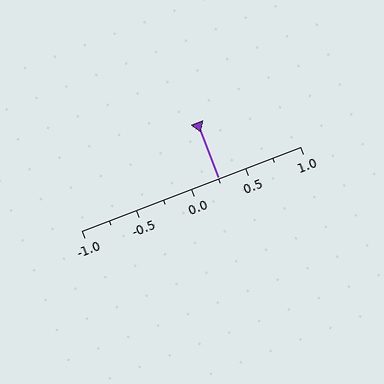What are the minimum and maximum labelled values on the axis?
The axis runs from -1.0 to 1.0.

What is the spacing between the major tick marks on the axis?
The major ticks are spaced 0.5 apart.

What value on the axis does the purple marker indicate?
The marker indicates approximately 0.25.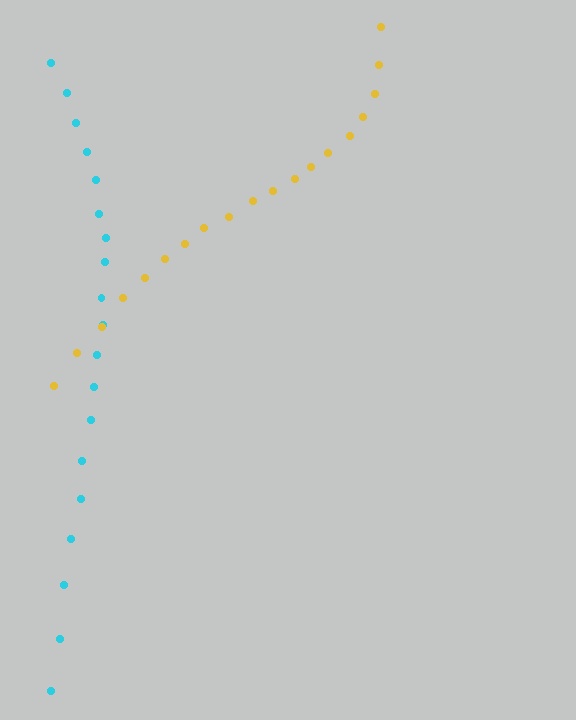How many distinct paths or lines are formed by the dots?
There are 2 distinct paths.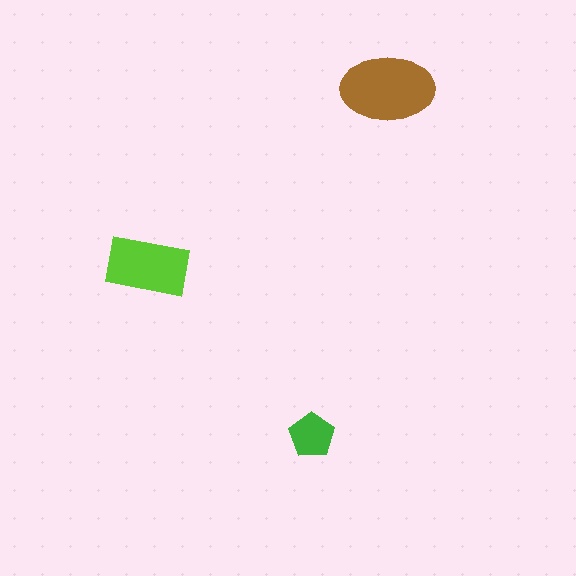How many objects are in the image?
There are 3 objects in the image.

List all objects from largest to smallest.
The brown ellipse, the lime rectangle, the green pentagon.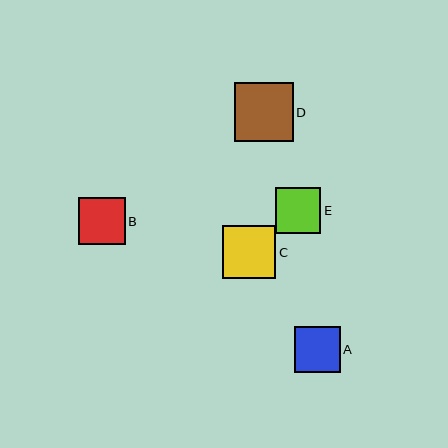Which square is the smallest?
Square E is the smallest with a size of approximately 46 pixels.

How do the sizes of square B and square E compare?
Square B and square E are approximately the same size.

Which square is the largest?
Square D is the largest with a size of approximately 59 pixels.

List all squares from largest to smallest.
From largest to smallest: D, C, B, A, E.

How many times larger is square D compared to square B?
Square D is approximately 1.3 times the size of square B.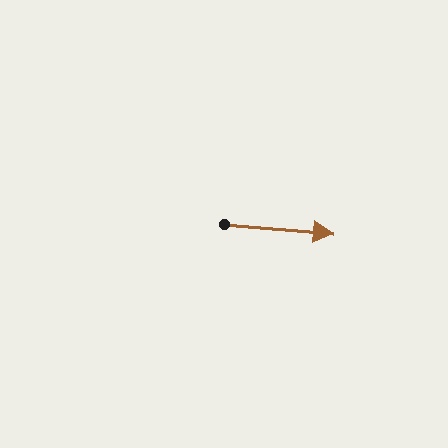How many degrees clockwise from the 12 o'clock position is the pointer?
Approximately 95 degrees.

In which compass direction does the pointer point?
East.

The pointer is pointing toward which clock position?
Roughly 3 o'clock.